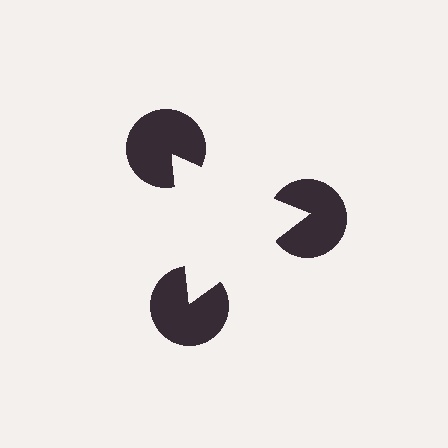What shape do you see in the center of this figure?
An illusory triangle — its edges are inferred from the aligned wedge cuts in the pac-man discs, not physically drawn.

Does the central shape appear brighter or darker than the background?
It typically appears slightly brighter than the background, even though no actual brightness change is drawn.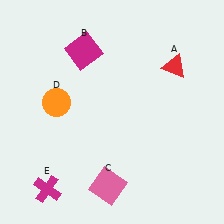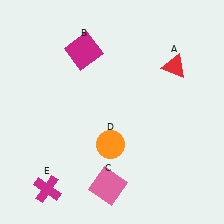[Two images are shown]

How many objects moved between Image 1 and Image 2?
1 object moved between the two images.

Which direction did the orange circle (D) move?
The orange circle (D) moved right.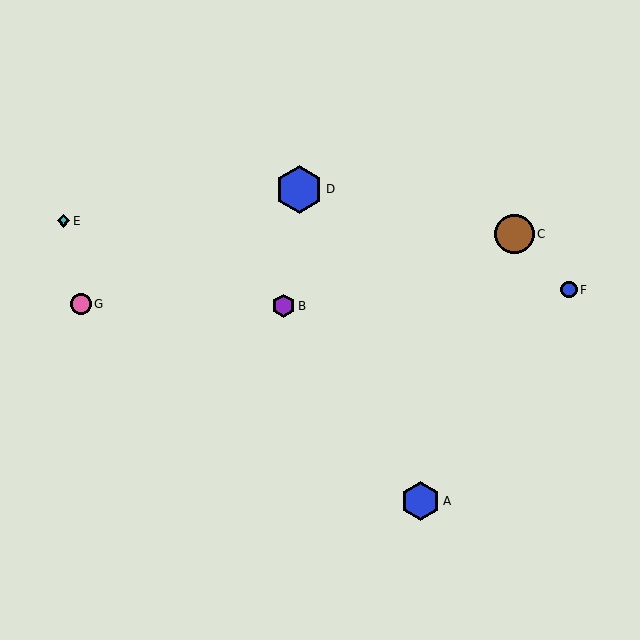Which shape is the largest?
The blue hexagon (labeled D) is the largest.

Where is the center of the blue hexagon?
The center of the blue hexagon is at (420, 501).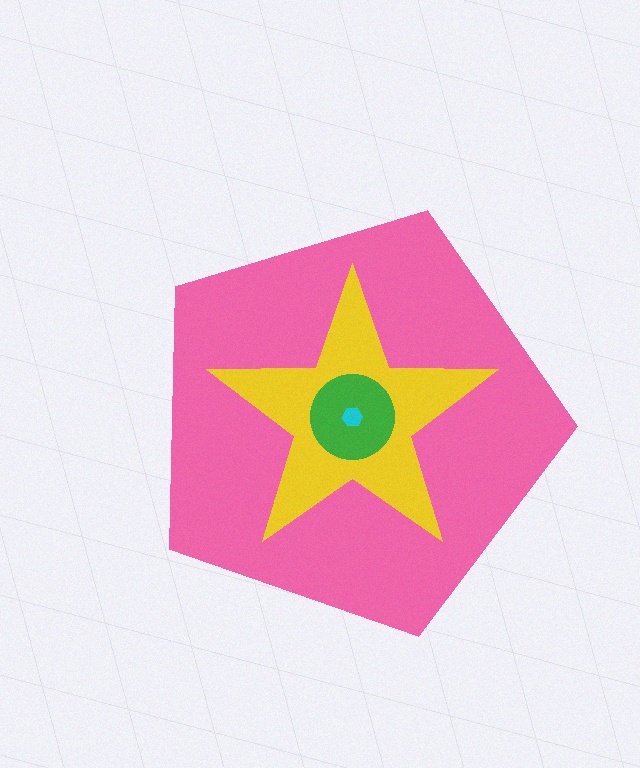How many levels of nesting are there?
4.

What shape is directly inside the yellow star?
The green circle.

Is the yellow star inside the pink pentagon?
Yes.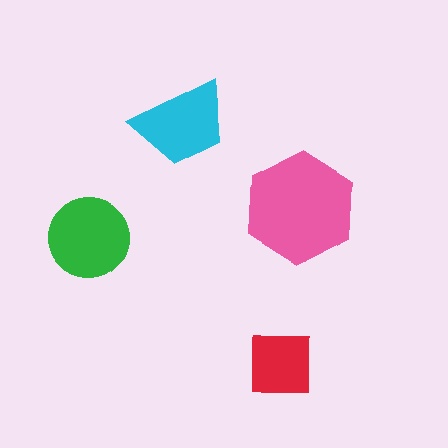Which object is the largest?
The pink hexagon.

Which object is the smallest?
The red square.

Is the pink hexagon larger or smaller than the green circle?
Larger.